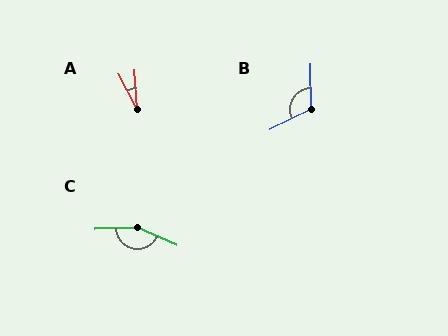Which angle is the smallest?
A, at approximately 25 degrees.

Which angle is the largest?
C, at approximately 153 degrees.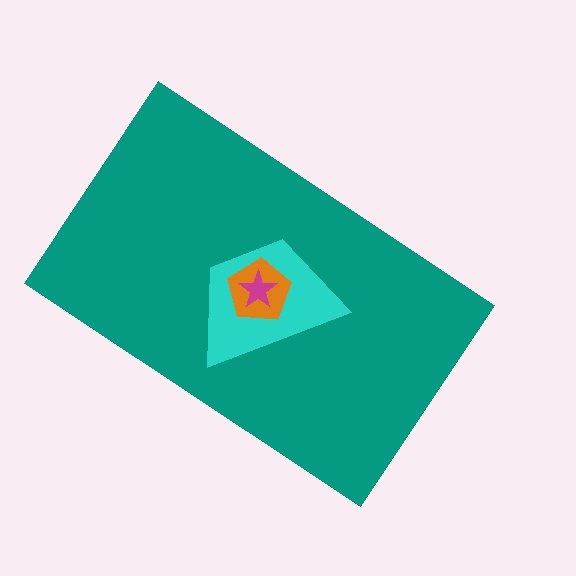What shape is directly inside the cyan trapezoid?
The orange pentagon.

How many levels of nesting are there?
4.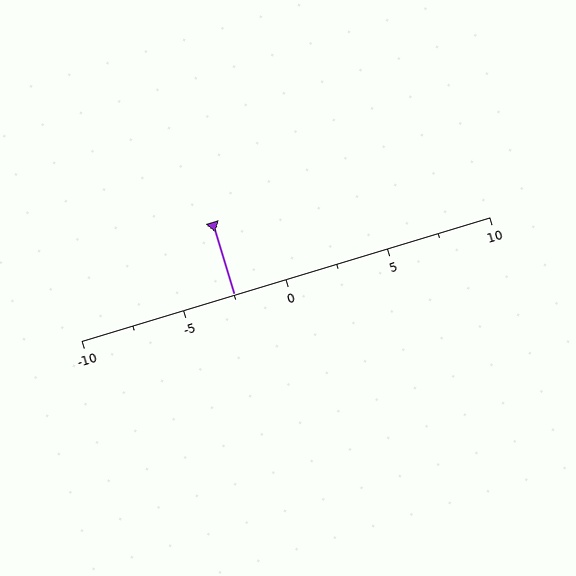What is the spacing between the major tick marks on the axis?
The major ticks are spaced 5 apart.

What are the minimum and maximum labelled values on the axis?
The axis runs from -10 to 10.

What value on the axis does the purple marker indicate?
The marker indicates approximately -2.5.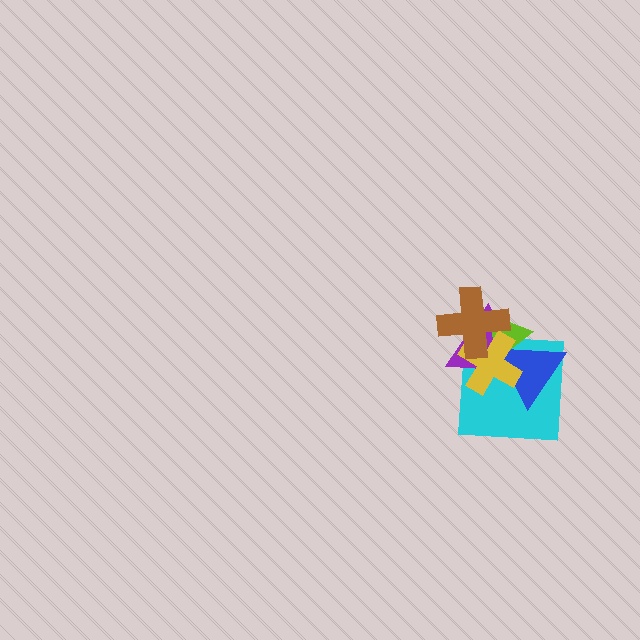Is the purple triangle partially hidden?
Yes, it is partially covered by another shape.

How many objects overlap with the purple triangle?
5 objects overlap with the purple triangle.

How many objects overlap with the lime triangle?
5 objects overlap with the lime triangle.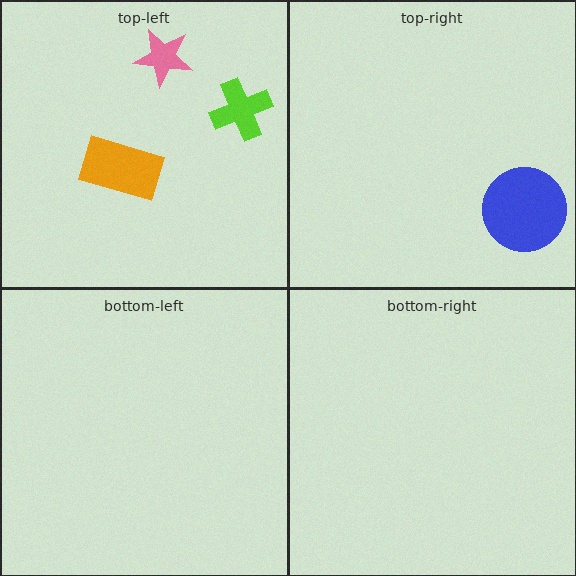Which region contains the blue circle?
The top-right region.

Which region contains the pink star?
The top-left region.